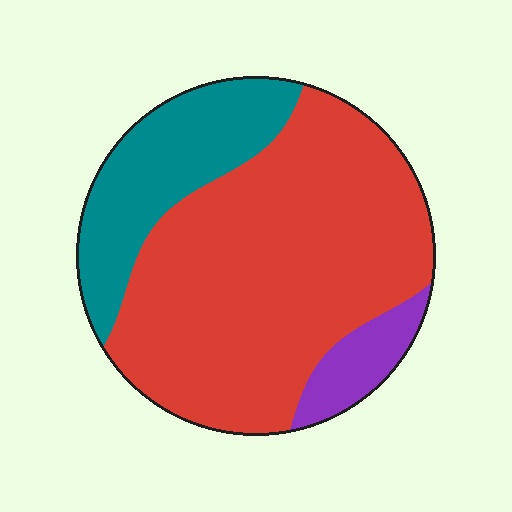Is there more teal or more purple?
Teal.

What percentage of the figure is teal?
Teal covers about 25% of the figure.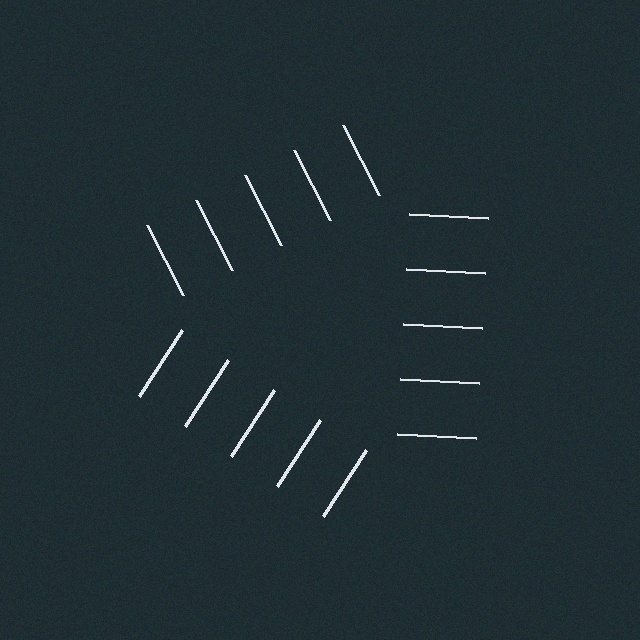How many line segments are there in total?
15 — 5 along each of the 3 edges.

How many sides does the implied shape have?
3 sides — the line-ends trace a triangle.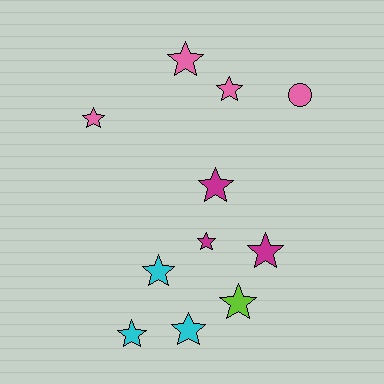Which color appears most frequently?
Pink, with 4 objects.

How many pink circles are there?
There is 1 pink circle.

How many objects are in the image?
There are 11 objects.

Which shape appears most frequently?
Star, with 10 objects.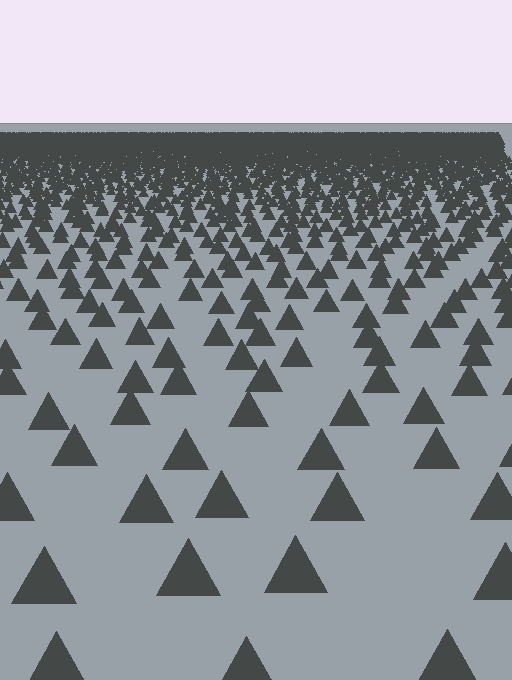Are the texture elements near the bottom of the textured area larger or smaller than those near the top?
Larger. Near the bottom, elements are closer to the viewer and appear at a bigger on-screen size.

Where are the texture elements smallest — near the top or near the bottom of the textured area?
Near the top.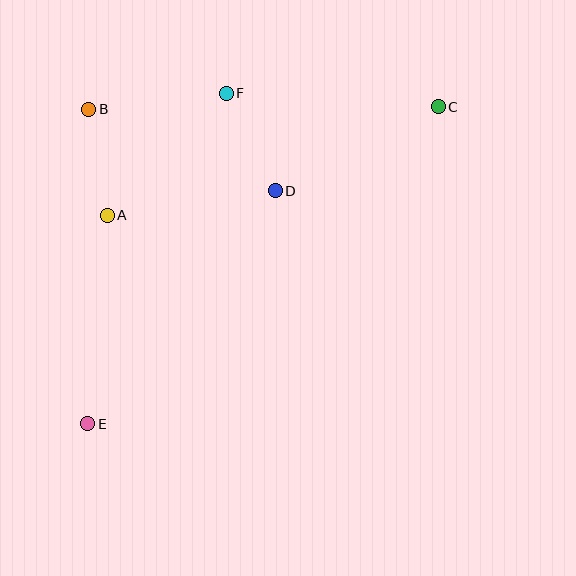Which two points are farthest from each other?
Points C and E are farthest from each other.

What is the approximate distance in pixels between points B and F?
The distance between B and F is approximately 138 pixels.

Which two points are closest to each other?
Points A and B are closest to each other.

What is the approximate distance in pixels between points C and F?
The distance between C and F is approximately 213 pixels.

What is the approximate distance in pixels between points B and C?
The distance between B and C is approximately 350 pixels.